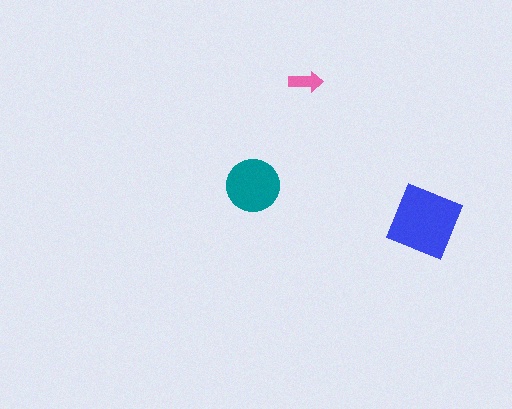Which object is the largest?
The blue diamond.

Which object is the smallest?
The pink arrow.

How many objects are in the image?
There are 3 objects in the image.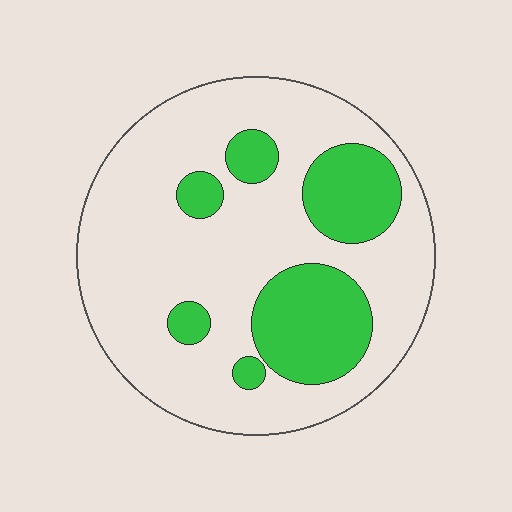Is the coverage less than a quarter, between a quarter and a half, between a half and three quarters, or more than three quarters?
Between a quarter and a half.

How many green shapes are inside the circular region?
6.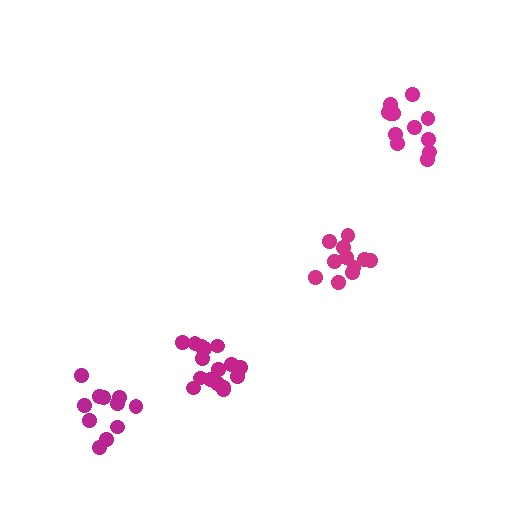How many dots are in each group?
Group 1: 16 dots, Group 2: 11 dots, Group 3: 11 dots, Group 4: 12 dots (50 total).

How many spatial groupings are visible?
There are 4 spatial groupings.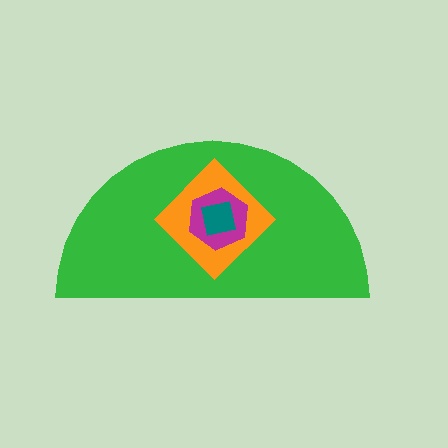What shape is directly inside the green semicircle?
The orange diamond.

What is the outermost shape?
The green semicircle.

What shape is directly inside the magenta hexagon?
The teal square.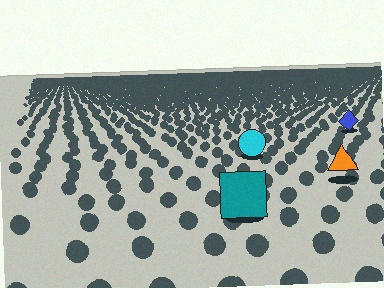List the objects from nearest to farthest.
From nearest to farthest: the teal square, the orange triangle, the cyan circle, the blue diamond.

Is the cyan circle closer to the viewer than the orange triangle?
No. The orange triangle is closer — you can tell from the texture gradient: the ground texture is coarser near it.